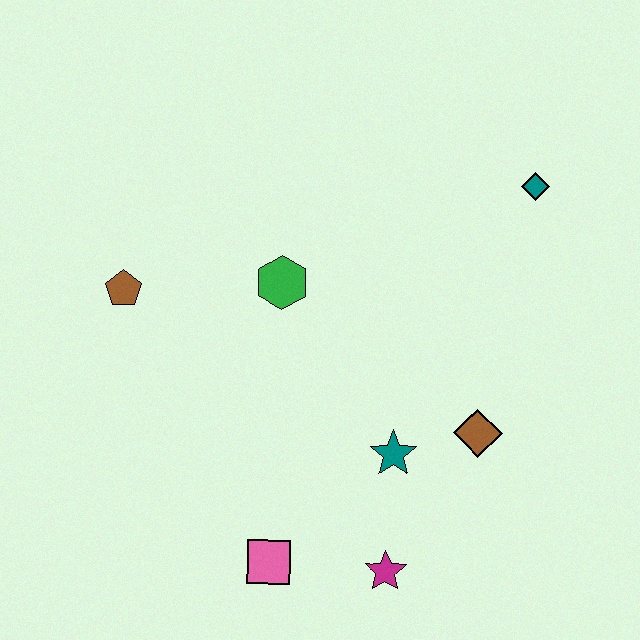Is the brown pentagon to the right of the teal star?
No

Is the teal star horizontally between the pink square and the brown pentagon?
No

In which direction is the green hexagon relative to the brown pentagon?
The green hexagon is to the right of the brown pentagon.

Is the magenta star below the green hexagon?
Yes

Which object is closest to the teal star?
The brown diamond is closest to the teal star.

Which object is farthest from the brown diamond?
The brown pentagon is farthest from the brown diamond.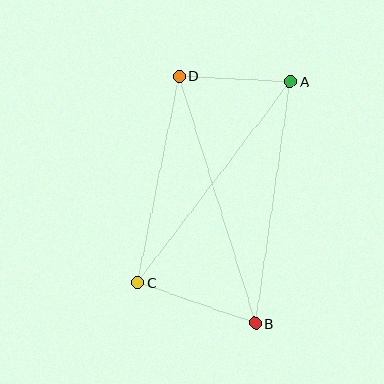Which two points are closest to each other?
Points A and D are closest to each other.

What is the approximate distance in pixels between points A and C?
The distance between A and C is approximately 252 pixels.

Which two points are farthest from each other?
Points B and D are farthest from each other.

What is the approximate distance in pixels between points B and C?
The distance between B and C is approximately 124 pixels.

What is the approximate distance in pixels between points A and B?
The distance between A and B is approximately 244 pixels.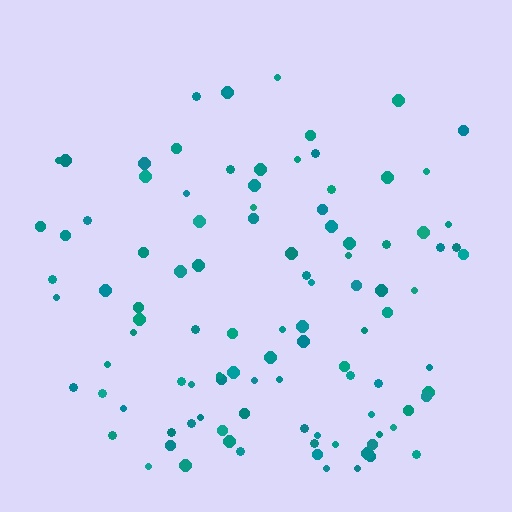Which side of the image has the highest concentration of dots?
The bottom.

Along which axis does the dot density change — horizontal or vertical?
Vertical.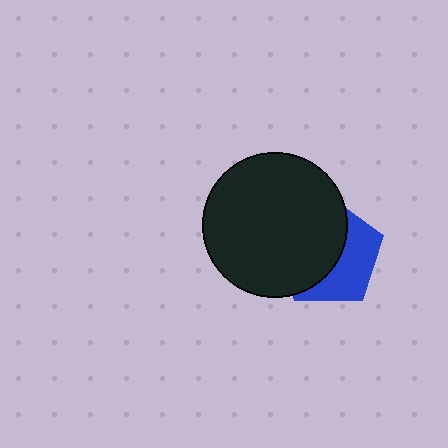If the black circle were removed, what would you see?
You would see the complete blue pentagon.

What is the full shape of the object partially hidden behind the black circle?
The partially hidden object is a blue pentagon.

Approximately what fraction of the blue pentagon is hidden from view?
Roughly 57% of the blue pentagon is hidden behind the black circle.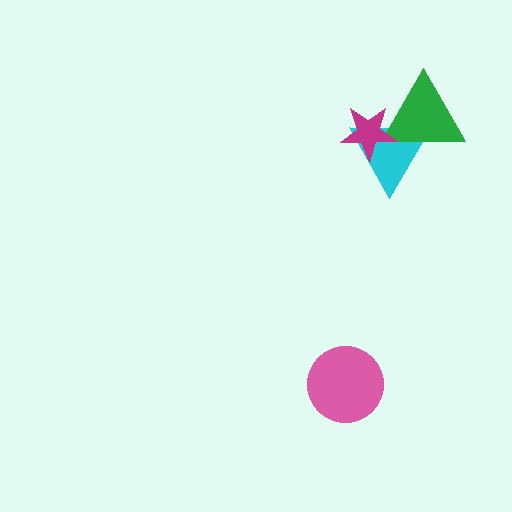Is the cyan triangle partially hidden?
Yes, it is partially covered by another shape.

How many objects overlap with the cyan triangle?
2 objects overlap with the cyan triangle.